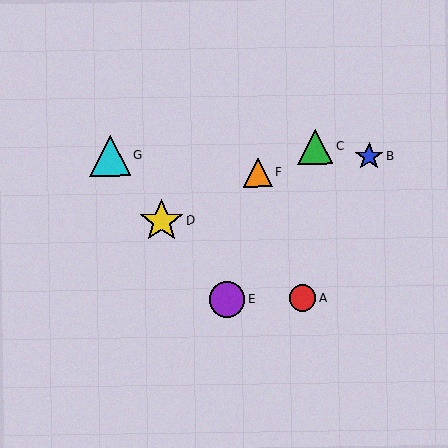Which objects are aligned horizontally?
Objects A, E are aligned horizontally.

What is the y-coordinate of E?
Object E is at y≈299.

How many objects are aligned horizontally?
2 objects (A, E) are aligned horizontally.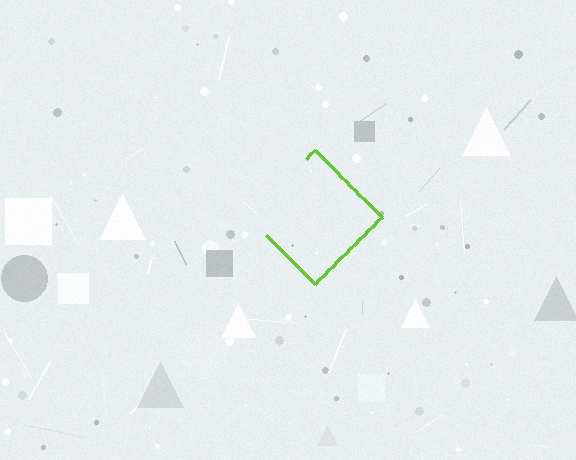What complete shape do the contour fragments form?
The contour fragments form a diamond.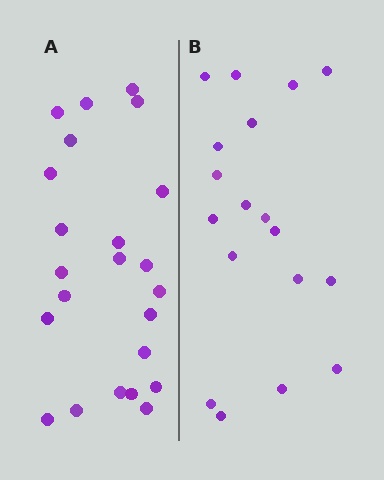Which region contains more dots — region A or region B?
Region A (the left region) has more dots.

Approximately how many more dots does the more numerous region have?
Region A has about 5 more dots than region B.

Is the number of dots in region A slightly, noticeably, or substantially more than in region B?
Region A has noticeably more, but not dramatically so. The ratio is roughly 1.3 to 1.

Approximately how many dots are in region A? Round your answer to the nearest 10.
About 20 dots. (The exact count is 23, which rounds to 20.)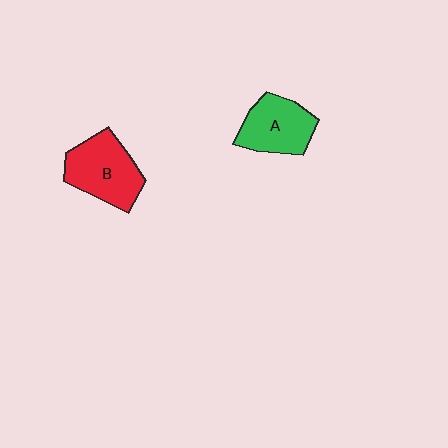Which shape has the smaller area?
Shape A (green).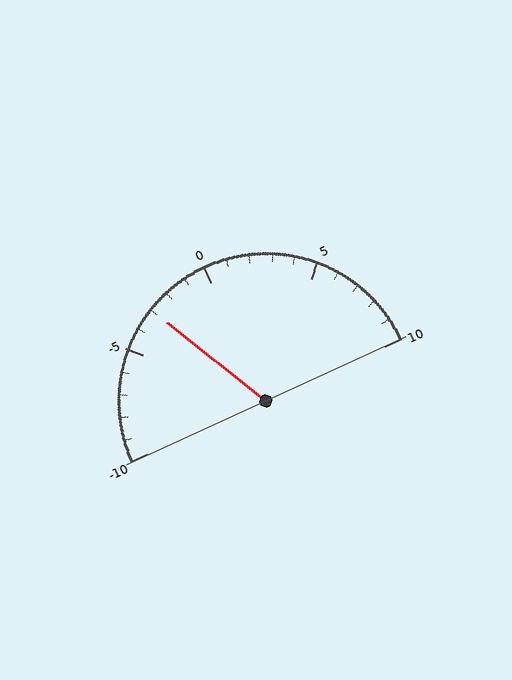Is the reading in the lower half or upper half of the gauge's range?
The reading is in the lower half of the range (-10 to 10).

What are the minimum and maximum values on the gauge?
The gauge ranges from -10 to 10.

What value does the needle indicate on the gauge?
The needle indicates approximately -3.